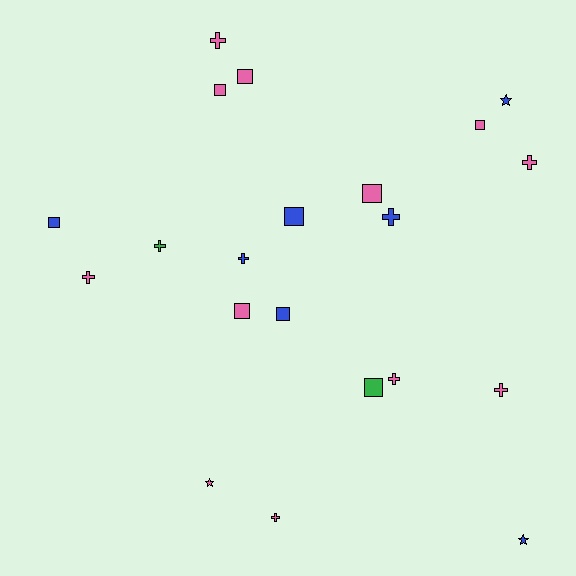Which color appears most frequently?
Pink, with 12 objects.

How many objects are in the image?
There are 21 objects.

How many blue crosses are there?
There are 2 blue crosses.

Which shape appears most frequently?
Cross, with 9 objects.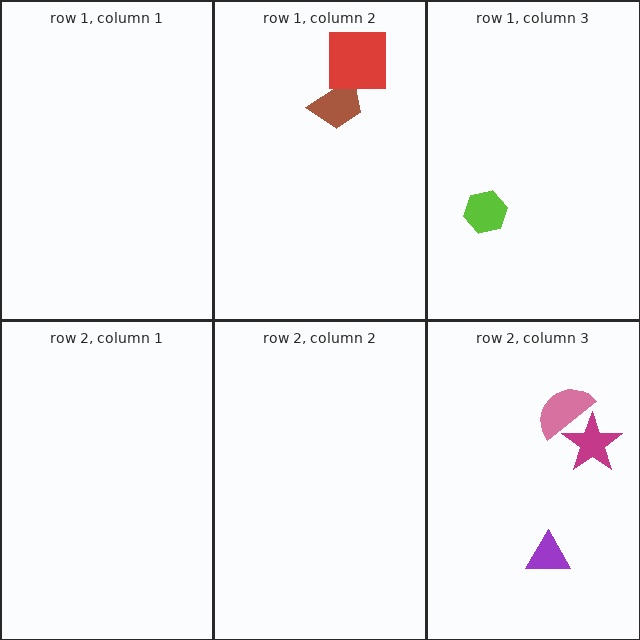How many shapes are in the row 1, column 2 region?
2.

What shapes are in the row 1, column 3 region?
The lime hexagon.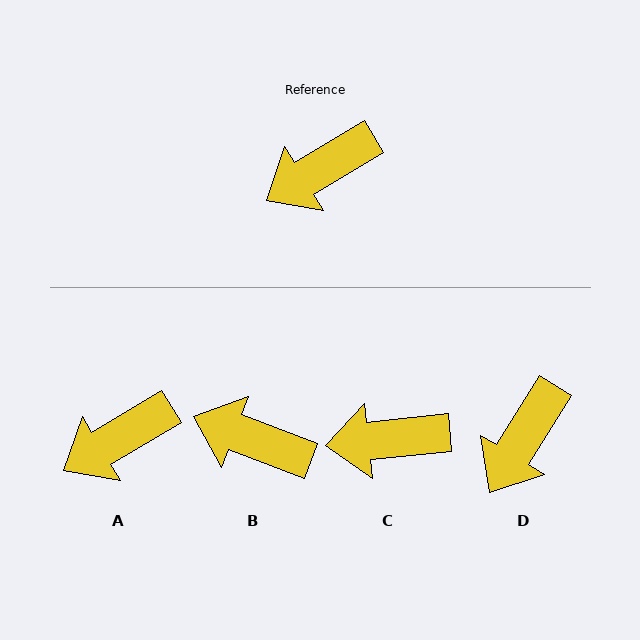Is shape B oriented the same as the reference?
No, it is off by about 51 degrees.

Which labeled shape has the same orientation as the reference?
A.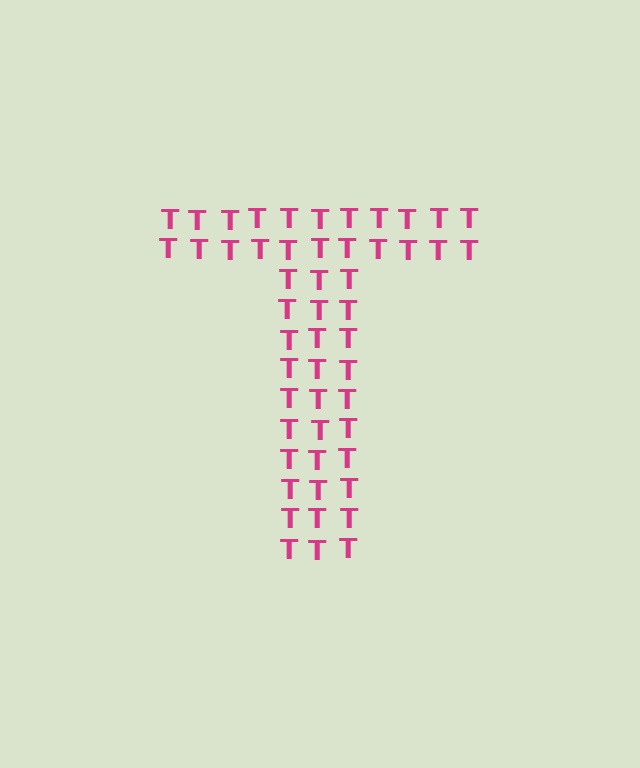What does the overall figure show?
The overall figure shows the letter T.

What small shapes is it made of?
It is made of small letter T's.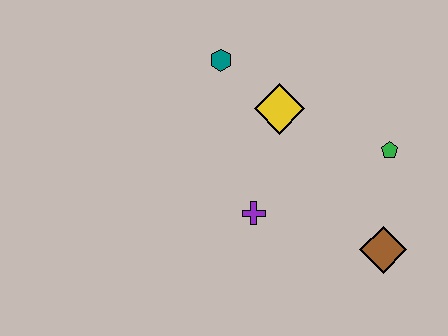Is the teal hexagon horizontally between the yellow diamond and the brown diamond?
No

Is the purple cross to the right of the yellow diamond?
No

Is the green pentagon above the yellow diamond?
No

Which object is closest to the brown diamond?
The green pentagon is closest to the brown diamond.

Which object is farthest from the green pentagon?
The teal hexagon is farthest from the green pentagon.